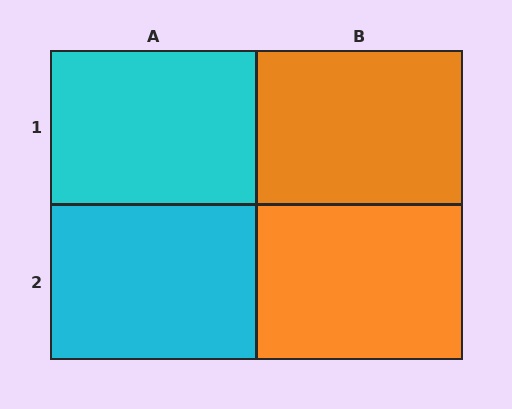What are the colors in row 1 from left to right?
Cyan, orange.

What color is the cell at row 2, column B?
Orange.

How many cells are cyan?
2 cells are cyan.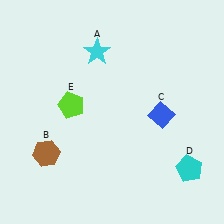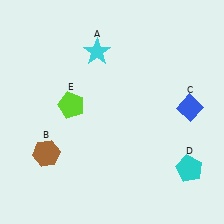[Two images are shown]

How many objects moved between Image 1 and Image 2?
1 object moved between the two images.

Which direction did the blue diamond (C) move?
The blue diamond (C) moved right.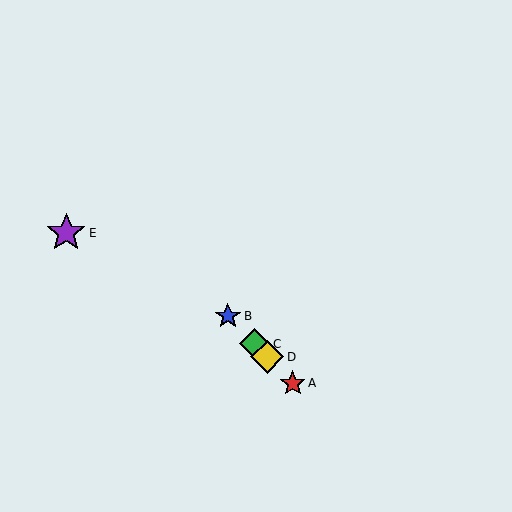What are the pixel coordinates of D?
Object D is at (267, 357).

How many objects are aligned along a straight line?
4 objects (A, B, C, D) are aligned along a straight line.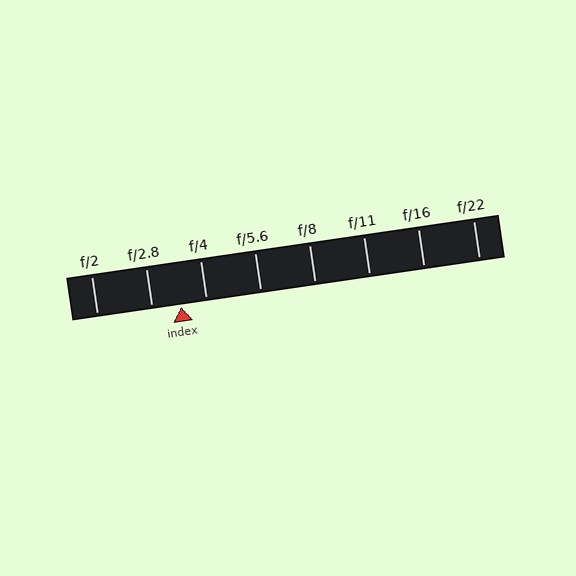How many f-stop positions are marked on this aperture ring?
There are 8 f-stop positions marked.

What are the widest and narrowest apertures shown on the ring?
The widest aperture shown is f/2 and the narrowest is f/22.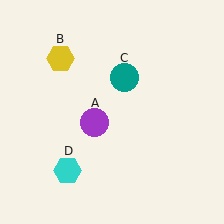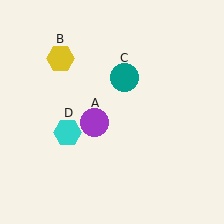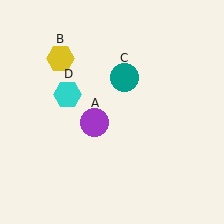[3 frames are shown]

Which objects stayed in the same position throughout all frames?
Purple circle (object A) and yellow hexagon (object B) and teal circle (object C) remained stationary.